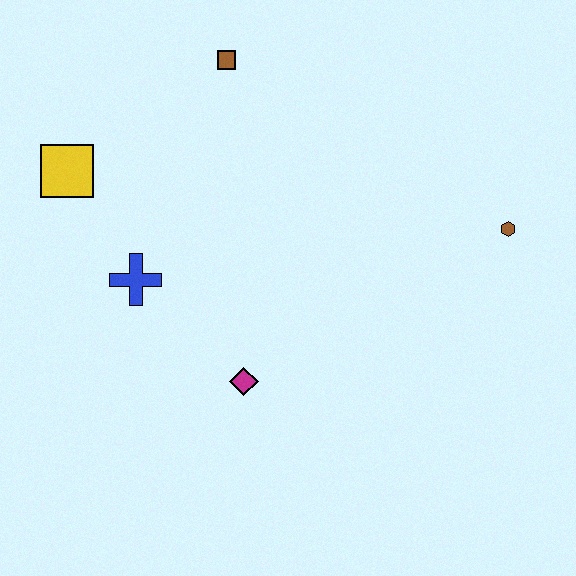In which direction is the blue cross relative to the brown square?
The blue cross is below the brown square.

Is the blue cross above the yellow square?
No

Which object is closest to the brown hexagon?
The magenta diamond is closest to the brown hexagon.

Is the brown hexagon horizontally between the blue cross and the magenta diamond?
No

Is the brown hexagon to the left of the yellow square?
No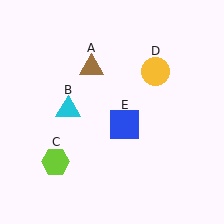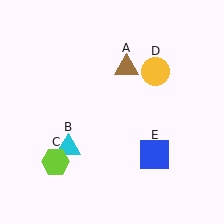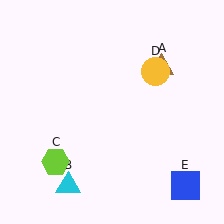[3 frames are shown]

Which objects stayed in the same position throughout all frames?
Lime hexagon (object C) and yellow circle (object D) remained stationary.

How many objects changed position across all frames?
3 objects changed position: brown triangle (object A), cyan triangle (object B), blue square (object E).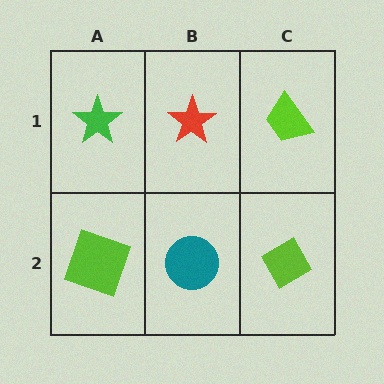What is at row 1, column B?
A red star.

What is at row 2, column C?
A lime diamond.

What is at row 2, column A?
A lime square.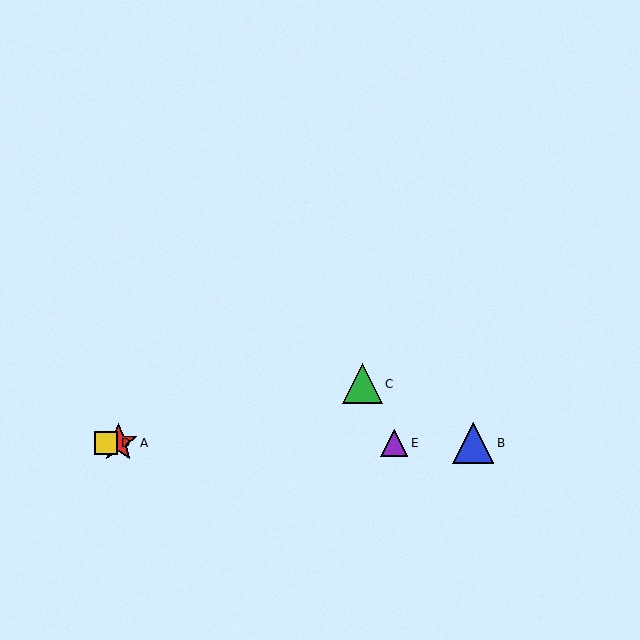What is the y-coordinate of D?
Object D is at y≈443.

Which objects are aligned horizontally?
Objects A, B, D, E are aligned horizontally.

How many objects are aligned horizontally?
4 objects (A, B, D, E) are aligned horizontally.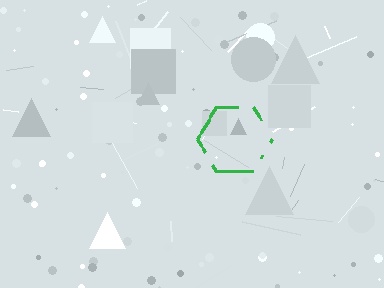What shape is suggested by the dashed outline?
The dashed outline suggests a hexagon.